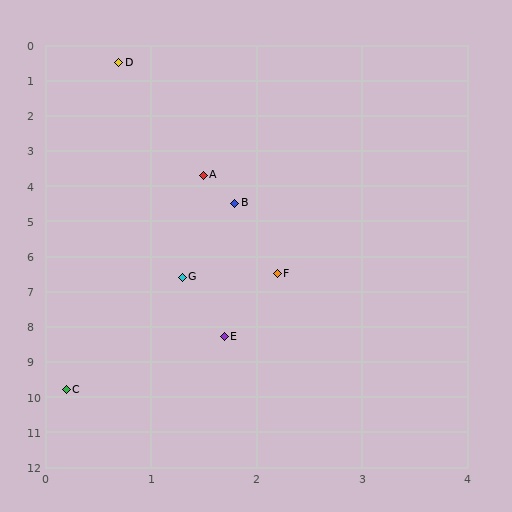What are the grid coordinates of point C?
Point C is at approximately (0.2, 9.8).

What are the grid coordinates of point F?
Point F is at approximately (2.2, 6.5).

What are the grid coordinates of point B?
Point B is at approximately (1.8, 4.5).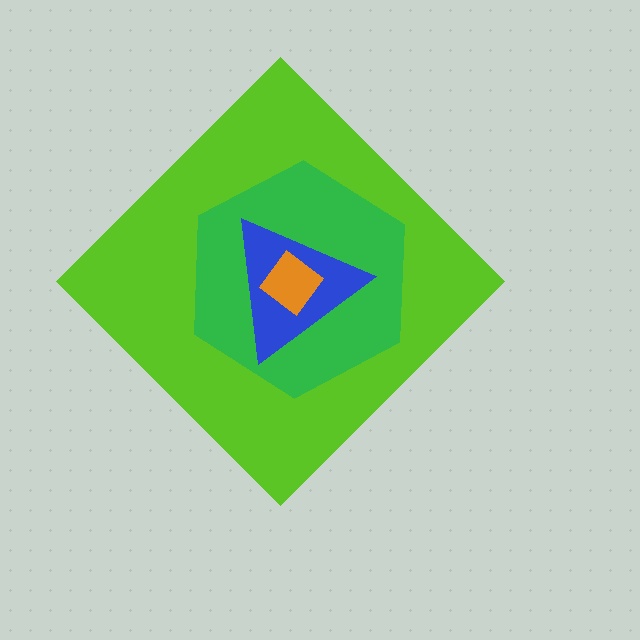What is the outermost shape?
The lime diamond.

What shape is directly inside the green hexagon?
The blue triangle.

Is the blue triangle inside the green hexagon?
Yes.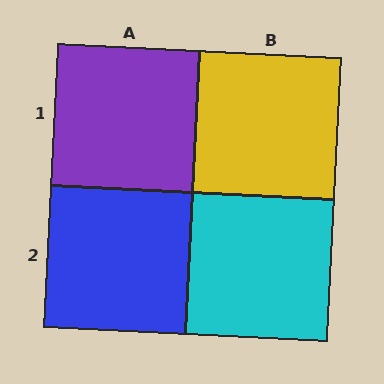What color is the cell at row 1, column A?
Purple.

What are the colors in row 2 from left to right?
Blue, cyan.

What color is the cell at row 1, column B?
Yellow.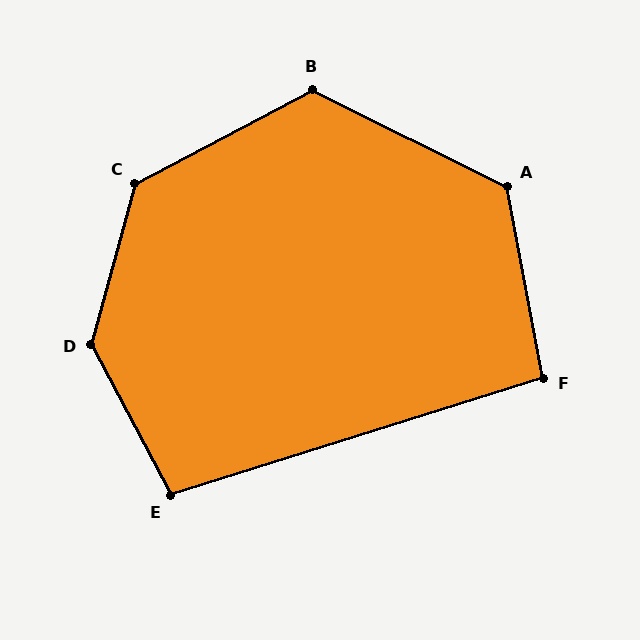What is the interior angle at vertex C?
Approximately 133 degrees (obtuse).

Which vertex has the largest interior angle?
D, at approximately 137 degrees.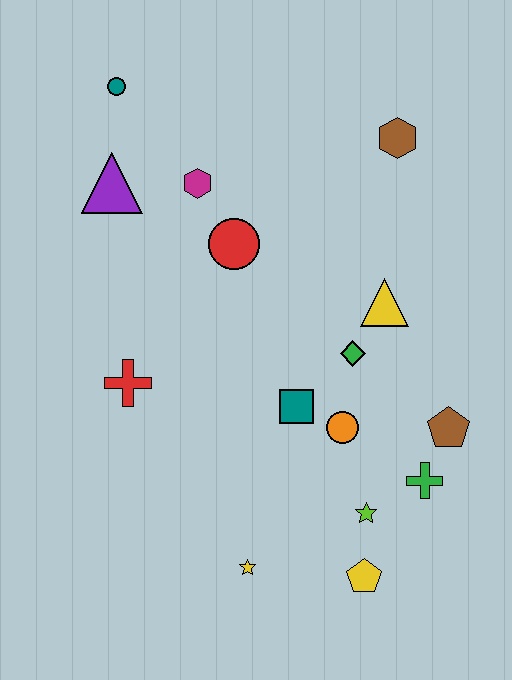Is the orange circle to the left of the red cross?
No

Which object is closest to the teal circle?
The purple triangle is closest to the teal circle.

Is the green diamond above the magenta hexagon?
No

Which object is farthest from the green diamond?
The teal circle is farthest from the green diamond.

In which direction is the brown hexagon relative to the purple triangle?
The brown hexagon is to the right of the purple triangle.